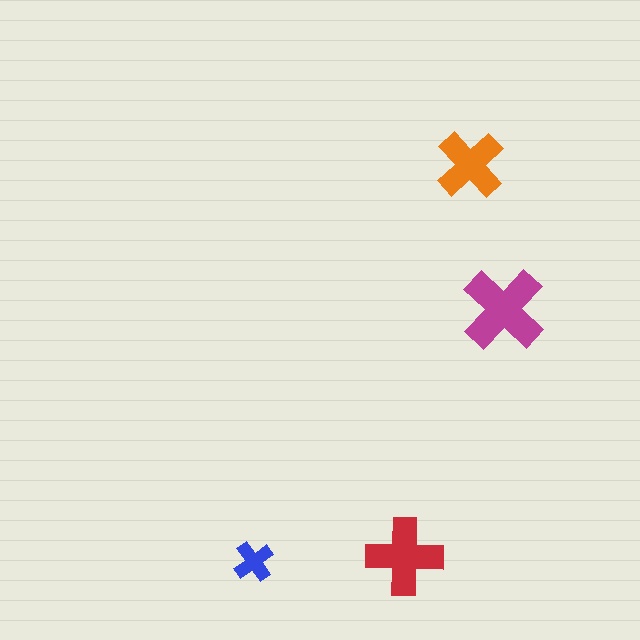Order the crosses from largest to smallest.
the magenta one, the red one, the orange one, the blue one.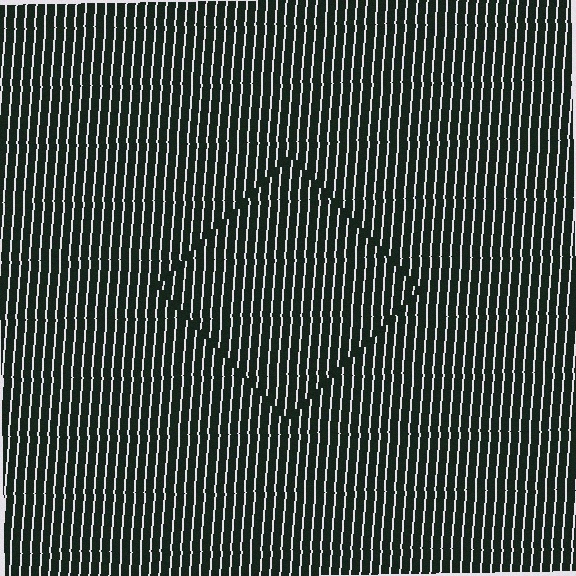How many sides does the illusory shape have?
4 sides — the line-ends trace a square.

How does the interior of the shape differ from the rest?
The interior of the shape contains the same grating, shifted by half a period — the contour is defined by the phase discontinuity where line-ends from the inner and outer gratings abut.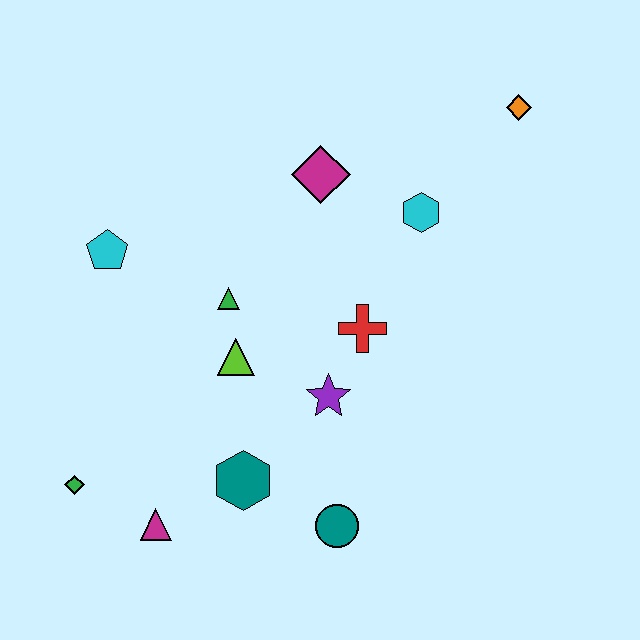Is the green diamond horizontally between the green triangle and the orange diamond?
No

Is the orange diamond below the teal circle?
No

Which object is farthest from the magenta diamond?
The green diamond is farthest from the magenta diamond.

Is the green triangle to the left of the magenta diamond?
Yes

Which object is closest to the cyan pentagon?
The green triangle is closest to the cyan pentagon.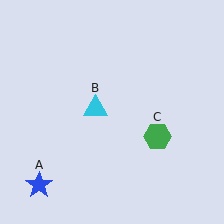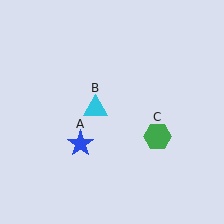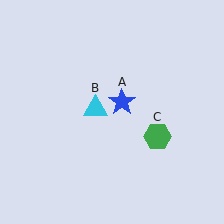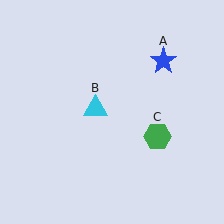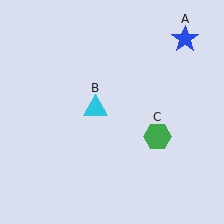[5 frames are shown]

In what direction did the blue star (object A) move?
The blue star (object A) moved up and to the right.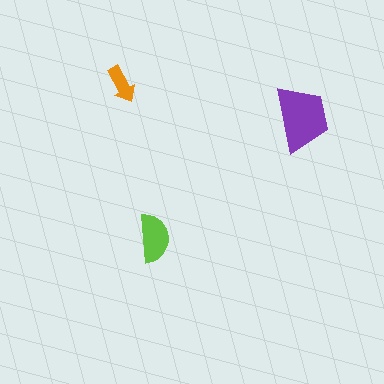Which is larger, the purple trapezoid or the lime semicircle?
The purple trapezoid.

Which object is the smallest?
The orange arrow.